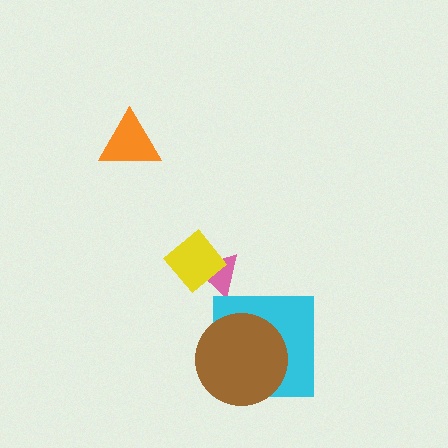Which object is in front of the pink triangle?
The yellow diamond is in front of the pink triangle.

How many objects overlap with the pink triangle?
1 object overlaps with the pink triangle.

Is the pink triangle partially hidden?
Yes, it is partially covered by another shape.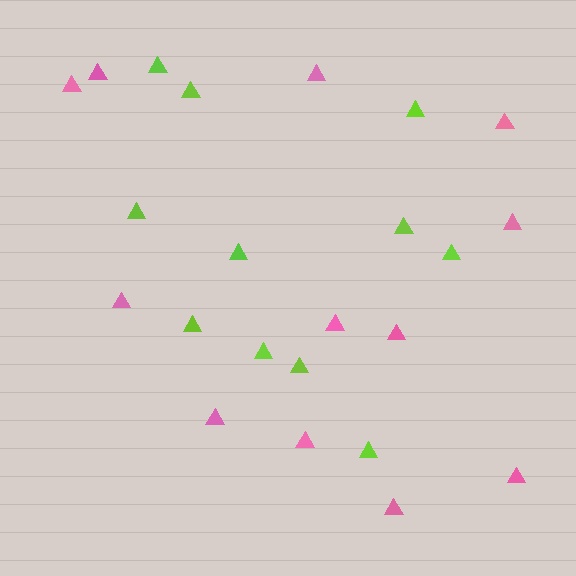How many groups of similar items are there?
There are 2 groups: one group of lime triangles (11) and one group of pink triangles (12).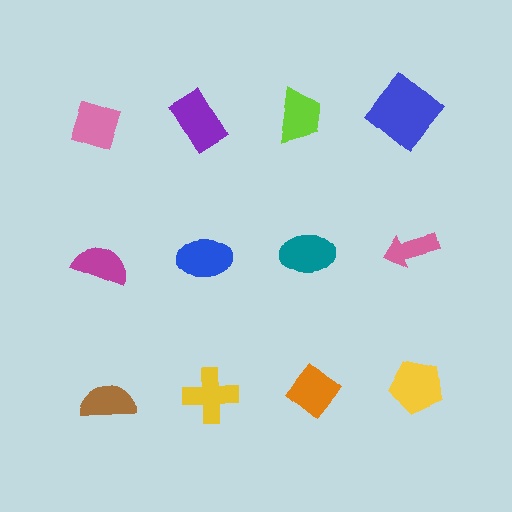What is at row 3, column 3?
An orange diamond.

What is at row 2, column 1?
A magenta semicircle.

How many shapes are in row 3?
4 shapes.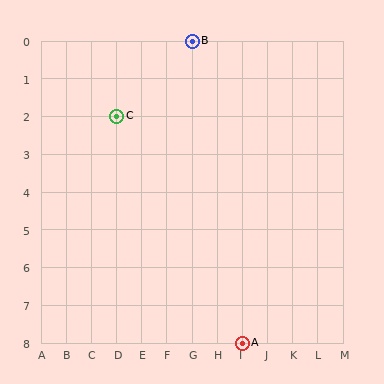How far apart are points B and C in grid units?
Points B and C are 3 columns and 2 rows apart (about 3.6 grid units diagonally).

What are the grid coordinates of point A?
Point A is at grid coordinates (I, 8).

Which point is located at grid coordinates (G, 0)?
Point B is at (G, 0).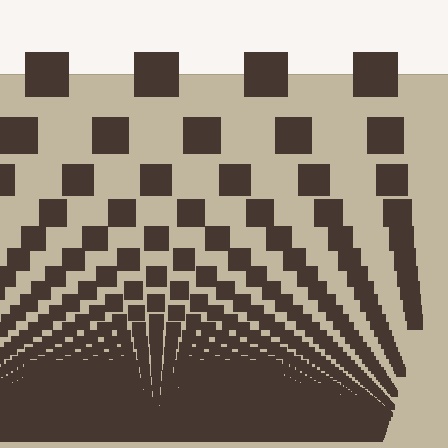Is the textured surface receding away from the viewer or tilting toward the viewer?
The surface appears to tilt toward the viewer. Texture elements get larger and sparser toward the top.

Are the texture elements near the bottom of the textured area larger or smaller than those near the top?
Smaller. The gradient is inverted — elements near the bottom are smaller and denser.